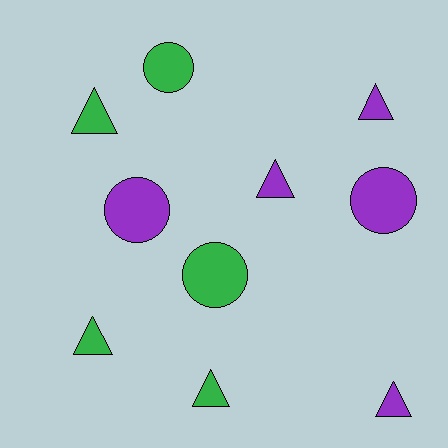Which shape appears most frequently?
Triangle, with 6 objects.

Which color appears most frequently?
Purple, with 5 objects.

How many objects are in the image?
There are 10 objects.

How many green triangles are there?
There are 3 green triangles.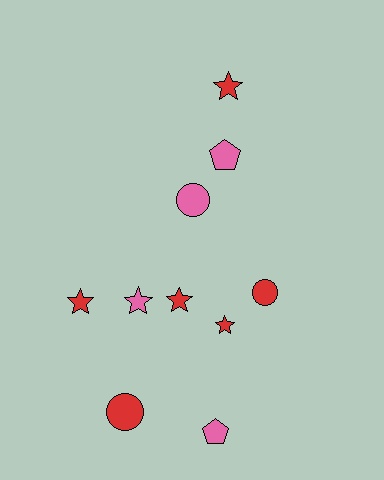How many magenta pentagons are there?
There are no magenta pentagons.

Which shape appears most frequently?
Star, with 5 objects.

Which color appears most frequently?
Red, with 6 objects.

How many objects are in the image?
There are 10 objects.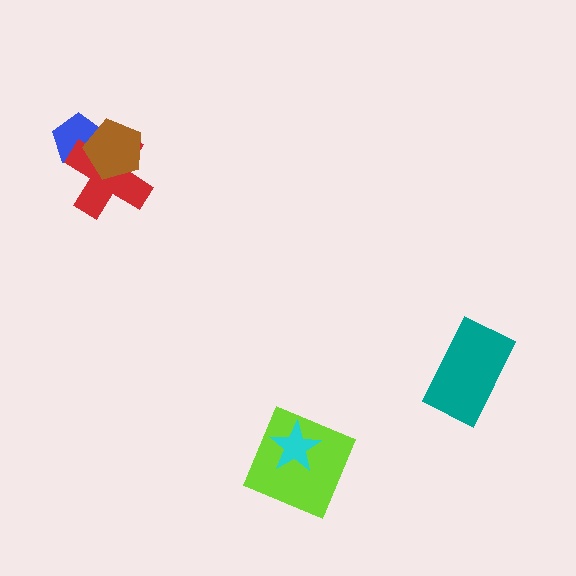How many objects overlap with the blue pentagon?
2 objects overlap with the blue pentagon.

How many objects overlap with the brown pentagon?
2 objects overlap with the brown pentagon.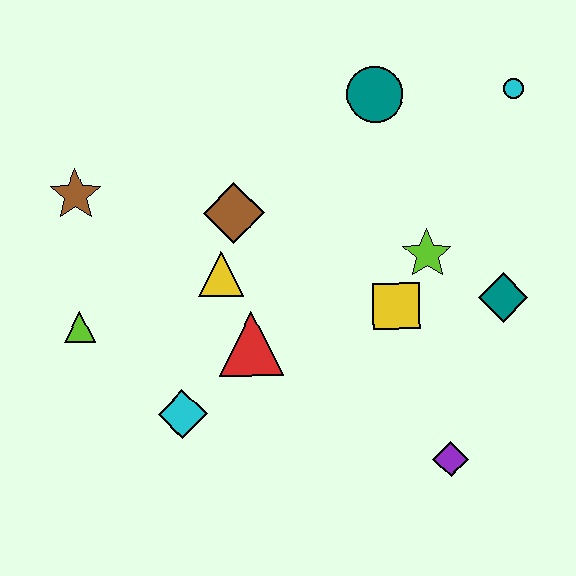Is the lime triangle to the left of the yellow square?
Yes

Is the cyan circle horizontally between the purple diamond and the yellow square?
No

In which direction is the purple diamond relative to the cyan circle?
The purple diamond is below the cyan circle.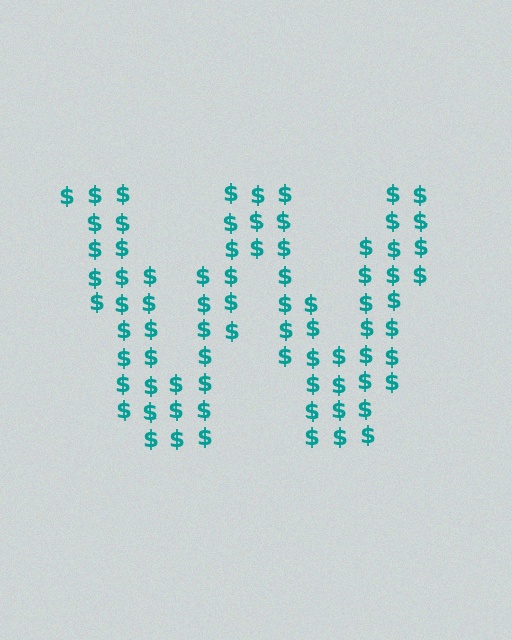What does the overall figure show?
The overall figure shows the letter W.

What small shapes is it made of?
It is made of small dollar signs.